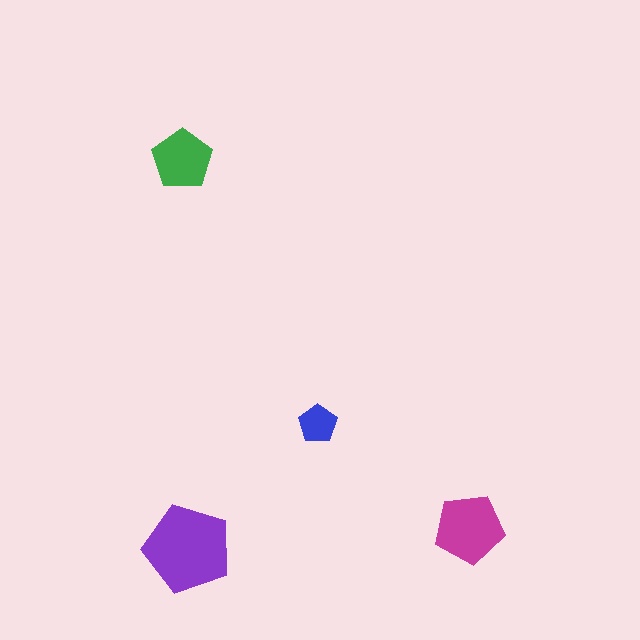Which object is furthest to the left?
The green pentagon is leftmost.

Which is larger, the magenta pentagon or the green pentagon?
The magenta one.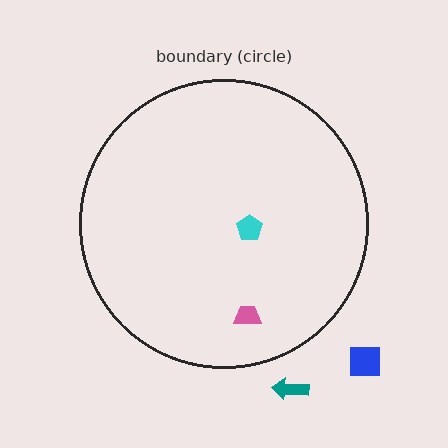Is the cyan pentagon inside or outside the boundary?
Inside.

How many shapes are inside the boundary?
2 inside, 2 outside.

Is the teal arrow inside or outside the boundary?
Outside.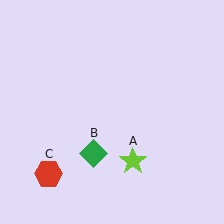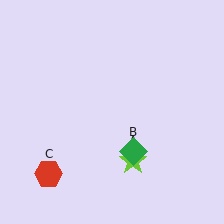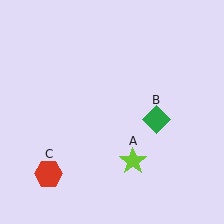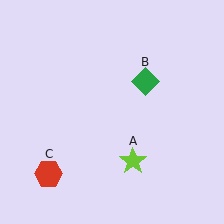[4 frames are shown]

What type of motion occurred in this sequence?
The green diamond (object B) rotated counterclockwise around the center of the scene.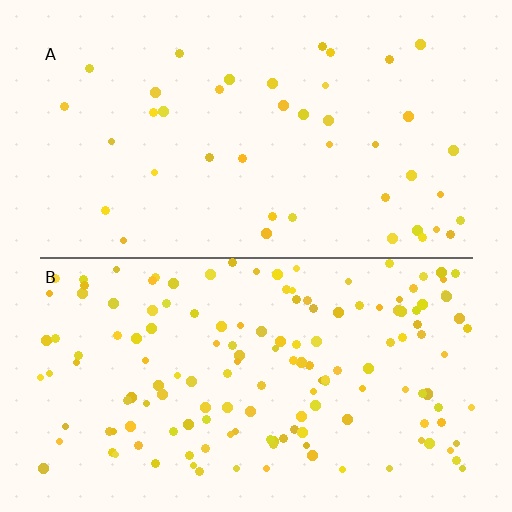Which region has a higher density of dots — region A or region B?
B (the bottom).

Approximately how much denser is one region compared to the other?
Approximately 3.6× — region B over region A.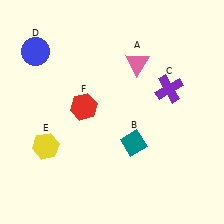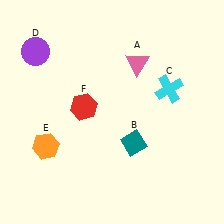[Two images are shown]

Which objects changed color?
C changed from purple to cyan. D changed from blue to purple. E changed from yellow to orange.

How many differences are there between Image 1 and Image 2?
There are 3 differences between the two images.